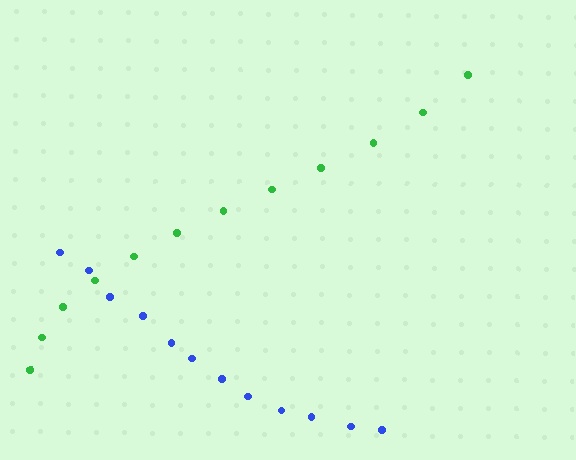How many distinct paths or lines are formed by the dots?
There are 2 distinct paths.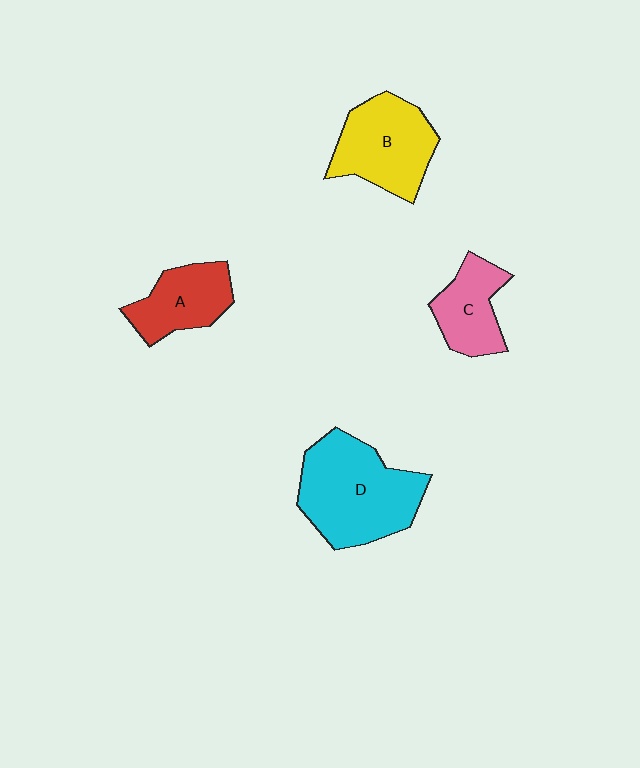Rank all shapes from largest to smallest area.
From largest to smallest: D (cyan), B (yellow), A (red), C (pink).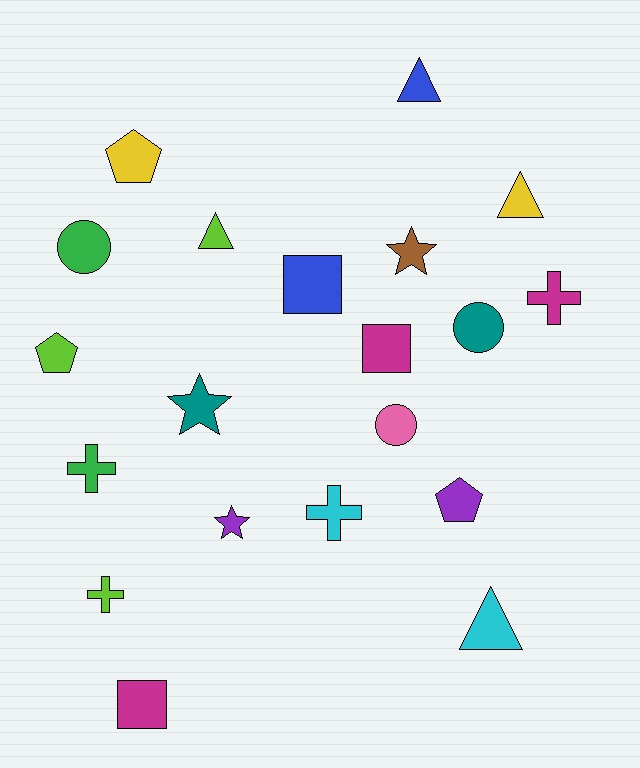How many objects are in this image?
There are 20 objects.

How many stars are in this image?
There are 3 stars.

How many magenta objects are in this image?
There are 3 magenta objects.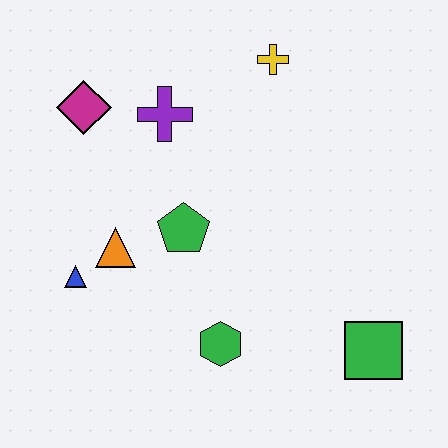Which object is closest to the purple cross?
The magenta diamond is closest to the purple cross.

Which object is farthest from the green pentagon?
The green square is farthest from the green pentagon.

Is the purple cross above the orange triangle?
Yes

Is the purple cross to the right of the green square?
No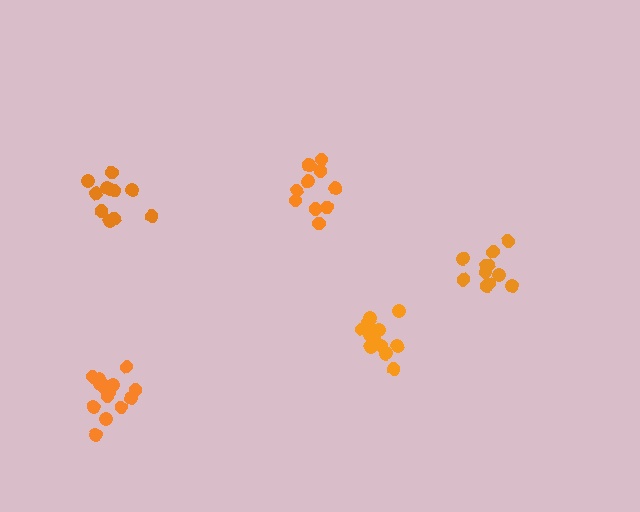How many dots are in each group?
Group 1: 11 dots, Group 2: 14 dots, Group 3: 11 dots, Group 4: 11 dots, Group 5: 15 dots (62 total).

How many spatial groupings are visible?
There are 5 spatial groupings.